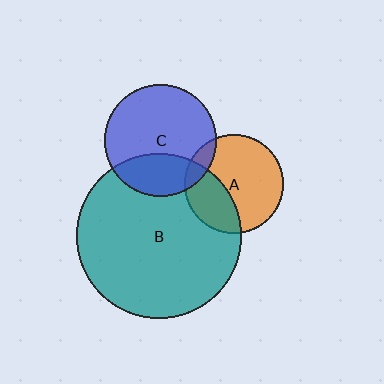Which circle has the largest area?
Circle B (teal).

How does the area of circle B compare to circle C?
Approximately 2.2 times.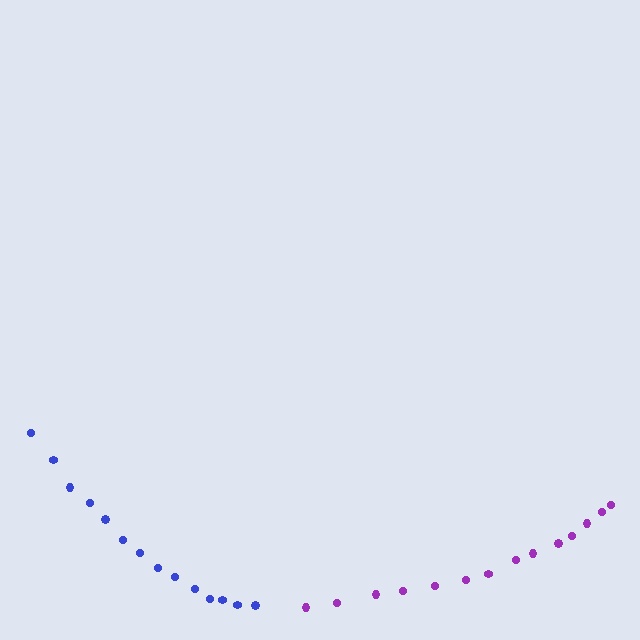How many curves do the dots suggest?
There are 2 distinct paths.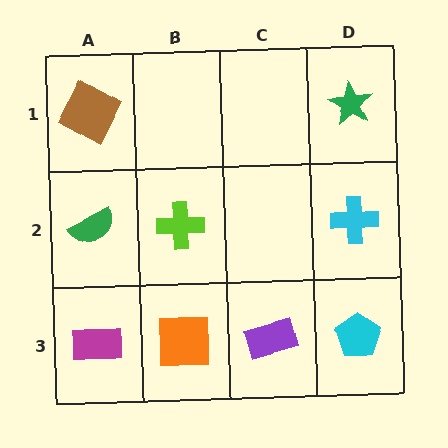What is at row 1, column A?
A brown square.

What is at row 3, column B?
An orange square.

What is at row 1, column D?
A green star.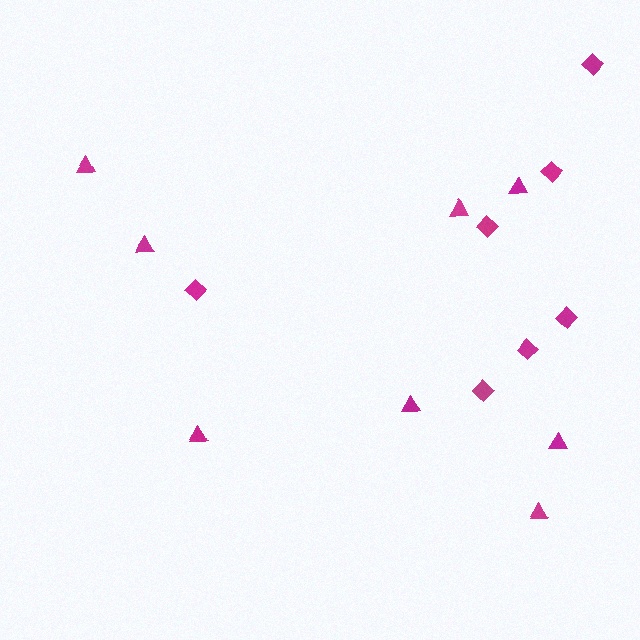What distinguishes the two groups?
There are 2 groups: one group of triangles (8) and one group of diamonds (7).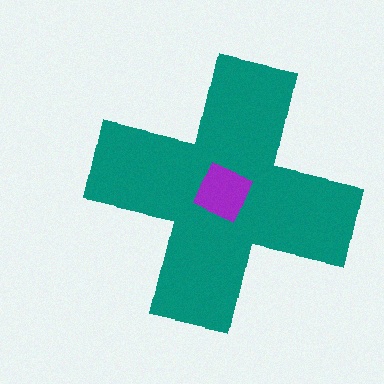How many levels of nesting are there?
2.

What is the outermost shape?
The teal cross.